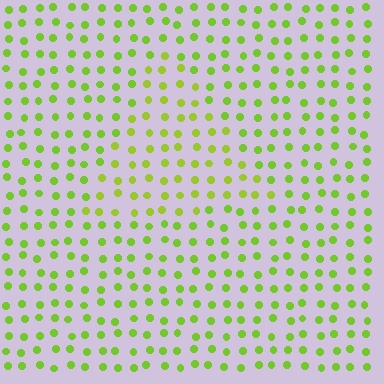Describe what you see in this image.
The image is filled with small lime elements in a uniform arrangement. A triangle-shaped region is visible where the elements are tinted to a slightly different hue, forming a subtle color boundary.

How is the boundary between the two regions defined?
The boundary is defined purely by a slight shift in hue (about 15 degrees). Spacing, size, and orientation are identical on both sides.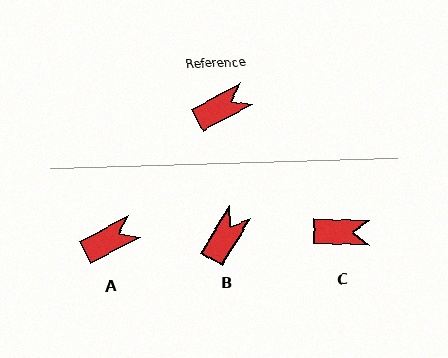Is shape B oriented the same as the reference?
No, it is off by about 31 degrees.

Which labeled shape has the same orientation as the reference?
A.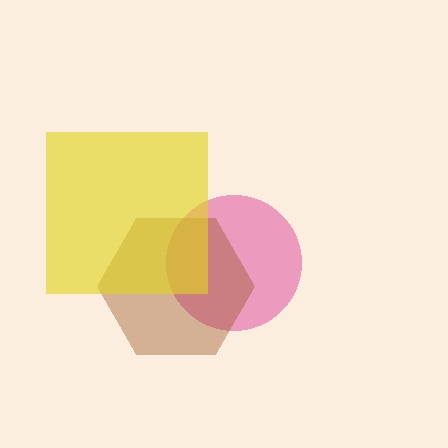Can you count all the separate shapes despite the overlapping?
Yes, there are 3 separate shapes.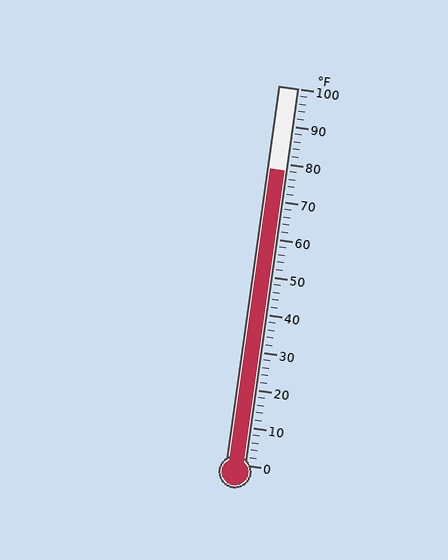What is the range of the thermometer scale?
The thermometer scale ranges from 0°F to 100°F.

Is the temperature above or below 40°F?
The temperature is above 40°F.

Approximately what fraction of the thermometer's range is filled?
The thermometer is filled to approximately 80% of its range.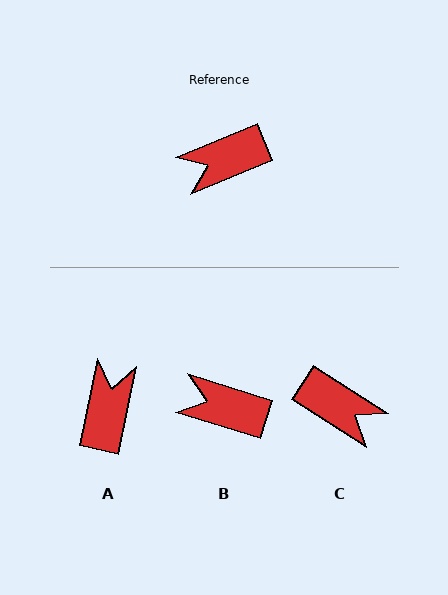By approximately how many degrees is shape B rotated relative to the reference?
Approximately 40 degrees clockwise.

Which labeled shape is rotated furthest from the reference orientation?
C, about 126 degrees away.